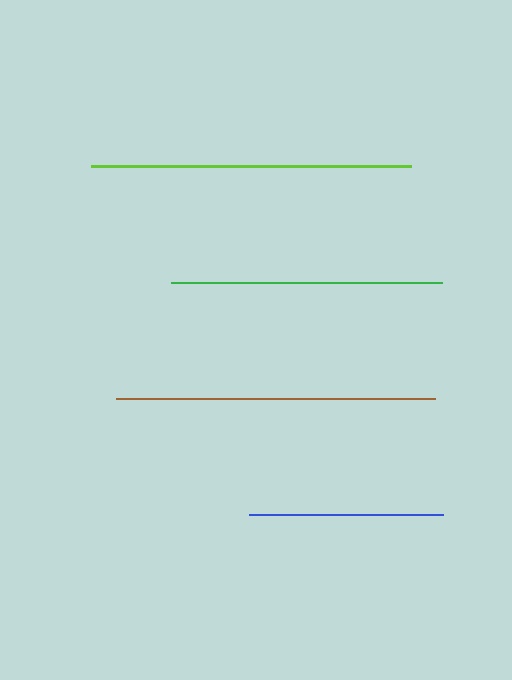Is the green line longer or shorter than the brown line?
The brown line is longer than the green line.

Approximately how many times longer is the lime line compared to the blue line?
The lime line is approximately 1.6 times the length of the blue line.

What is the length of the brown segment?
The brown segment is approximately 319 pixels long.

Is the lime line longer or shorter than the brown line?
The lime line is longer than the brown line.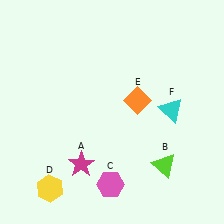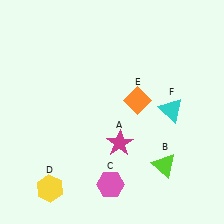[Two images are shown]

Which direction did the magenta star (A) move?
The magenta star (A) moved right.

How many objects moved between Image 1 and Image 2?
1 object moved between the two images.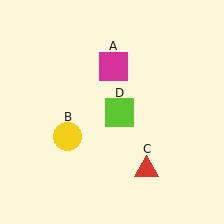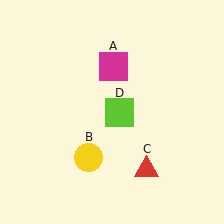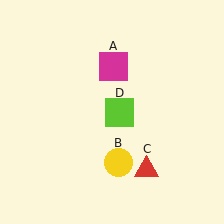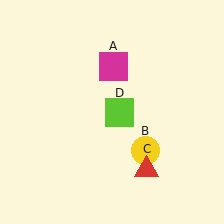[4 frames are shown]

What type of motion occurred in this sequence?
The yellow circle (object B) rotated counterclockwise around the center of the scene.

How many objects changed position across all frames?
1 object changed position: yellow circle (object B).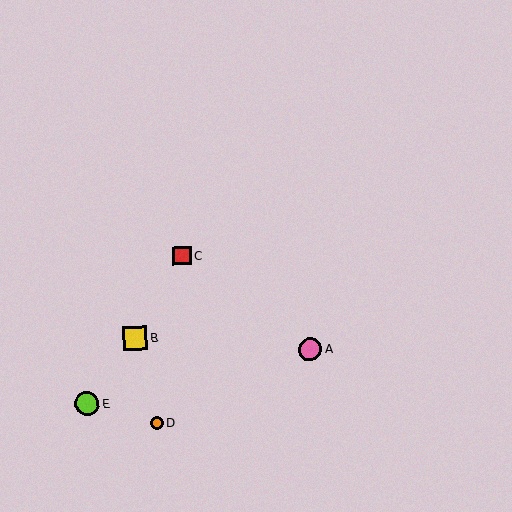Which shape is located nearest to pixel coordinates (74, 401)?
The lime circle (labeled E) at (87, 404) is nearest to that location.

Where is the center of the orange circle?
The center of the orange circle is at (157, 423).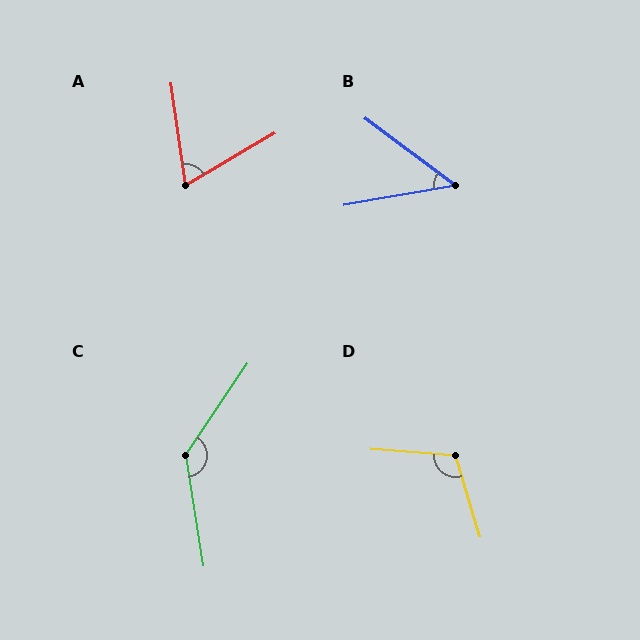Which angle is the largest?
C, at approximately 137 degrees.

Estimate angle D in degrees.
Approximately 111 degrees.